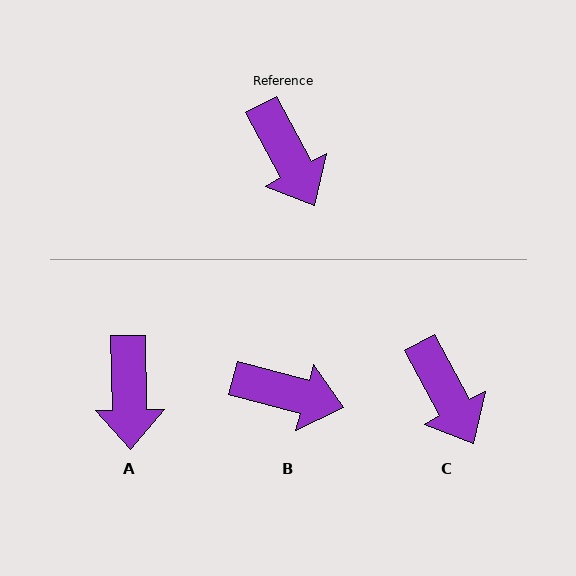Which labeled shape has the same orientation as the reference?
C.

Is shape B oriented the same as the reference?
No, it is off by about 47 degrees.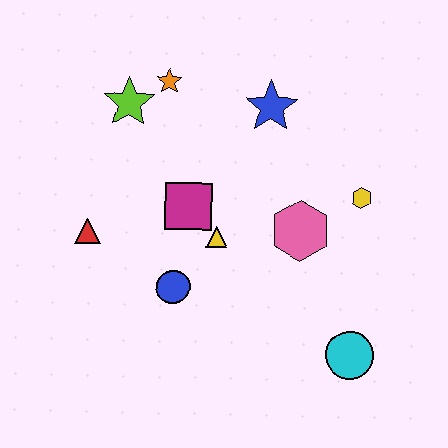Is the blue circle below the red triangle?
Yes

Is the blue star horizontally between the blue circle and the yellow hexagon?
Yes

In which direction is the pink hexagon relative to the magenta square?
The pink hexagon is to the right of the magenta square.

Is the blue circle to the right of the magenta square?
No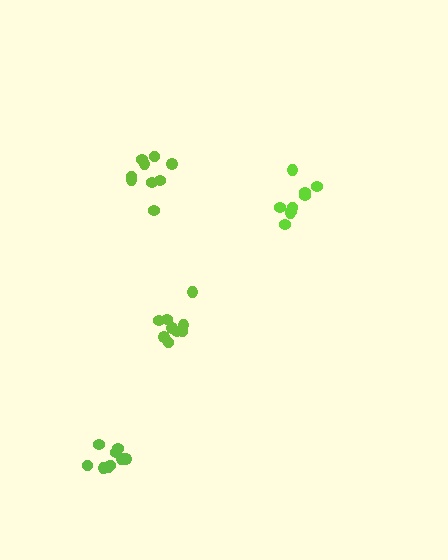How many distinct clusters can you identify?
There are 4 distinct clusters.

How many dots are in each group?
Group 1: 9 dots, Group 2: 9 dots, Group 3: 9 dots, Group 4: 9 dots (36 total).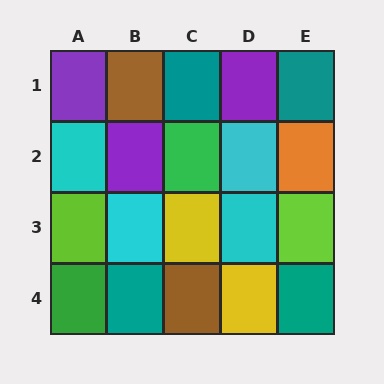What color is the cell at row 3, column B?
Cyan.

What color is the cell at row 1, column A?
Purple.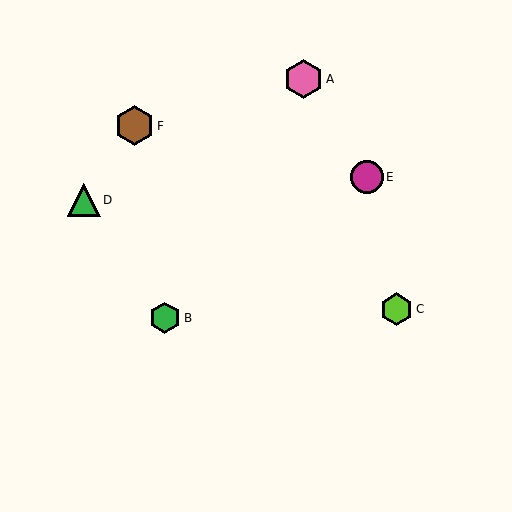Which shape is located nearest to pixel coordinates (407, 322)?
The lime hexagon (labeled C) at (396, 309) is nearest to that location.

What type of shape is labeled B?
Shape B is a green hexagon.